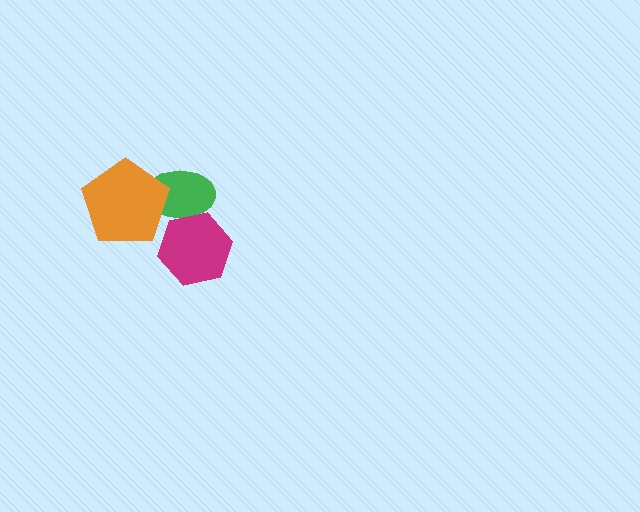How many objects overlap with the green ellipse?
2 objects overlap with the green ellipse.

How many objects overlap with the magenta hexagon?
1 object overlaps with the magenta hexagon.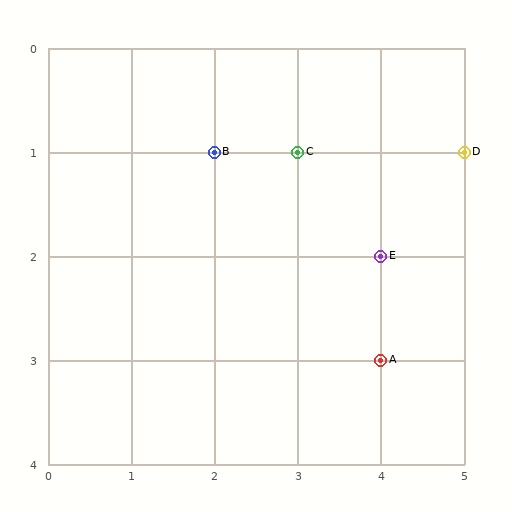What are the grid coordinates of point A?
Point A is at grid coordinates (4, 3).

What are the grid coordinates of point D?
Point D is at grid coordinates (5, 1).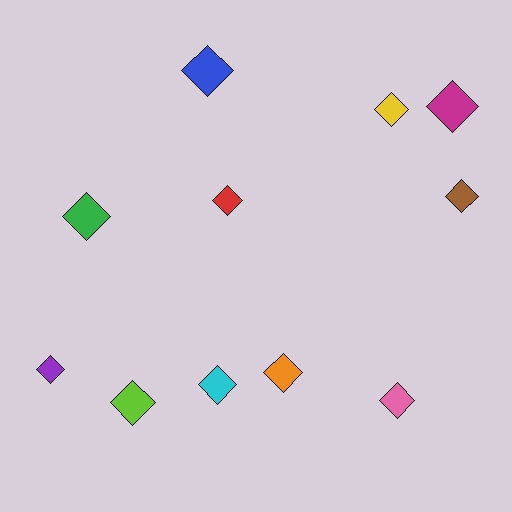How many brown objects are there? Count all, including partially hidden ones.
There is 1 brown object.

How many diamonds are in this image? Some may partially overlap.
There are 11 diamonds.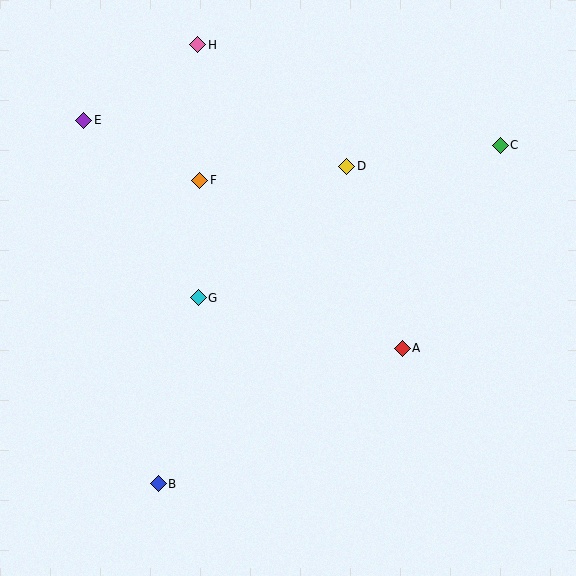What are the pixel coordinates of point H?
Point H is at (198, 45).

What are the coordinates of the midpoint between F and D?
The midpoint between F and D is at (273, 173).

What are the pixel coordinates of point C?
Point C is at (500, 145).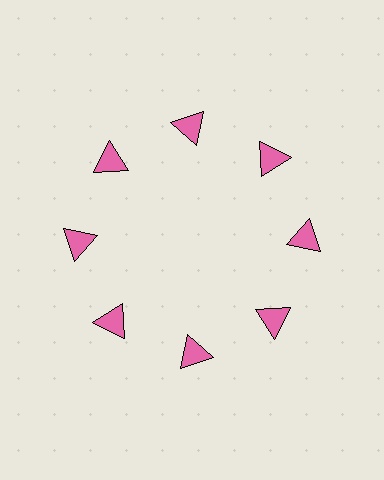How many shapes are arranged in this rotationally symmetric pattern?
There are 8 shapes, arranged in 8 groups of 1.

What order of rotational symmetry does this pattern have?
This pattern has 8-fold rotational symmetry.